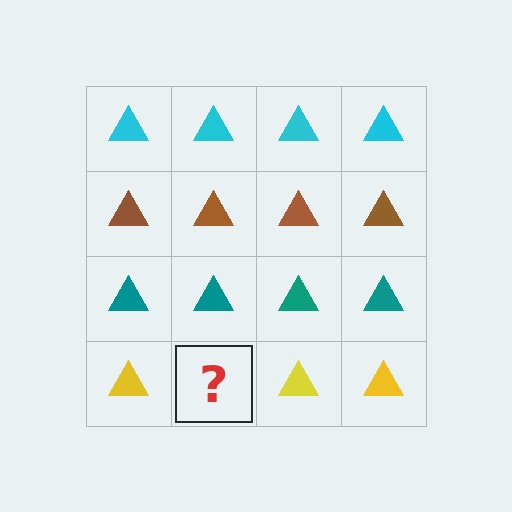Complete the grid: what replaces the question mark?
The question mark should be replaced with a yellow triangle.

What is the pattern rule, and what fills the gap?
The rule is that each row has a consistent color. The gap should be filled with a yellow triangle.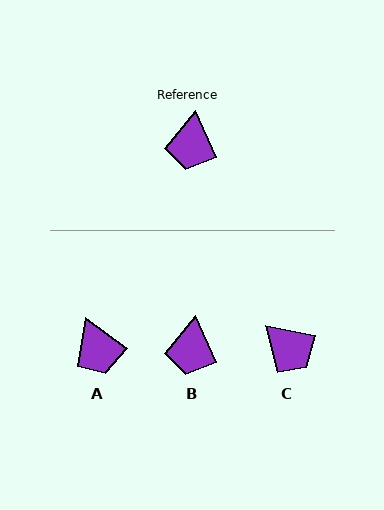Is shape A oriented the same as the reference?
No, it is off by about 29 degrees.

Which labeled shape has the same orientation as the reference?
B.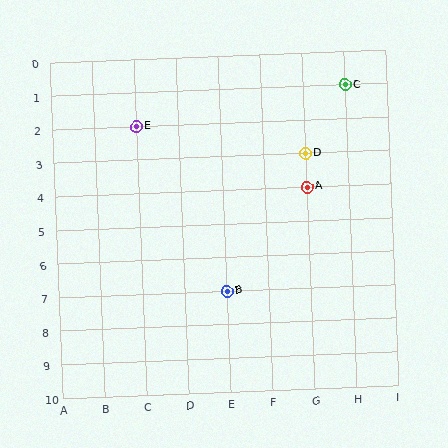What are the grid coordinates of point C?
Point C is at grid coordinates (H, 1).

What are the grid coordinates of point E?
Point E is at grid coordinates (C, 2).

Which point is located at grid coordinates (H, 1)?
Point C is at (H, 1).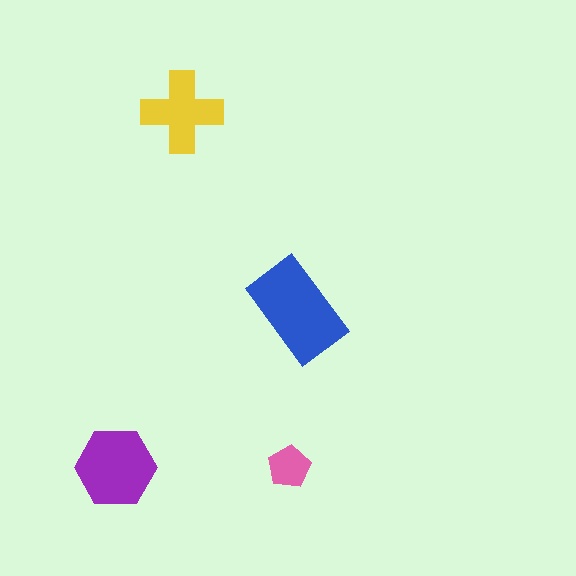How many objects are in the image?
There are 4 objects in the image.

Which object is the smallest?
The pink pentagon.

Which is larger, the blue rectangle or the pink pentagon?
The blue rectangle.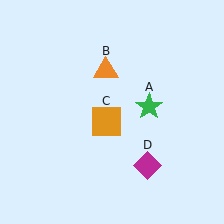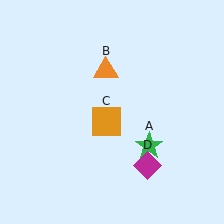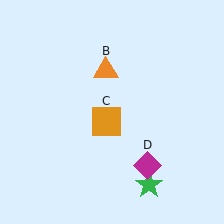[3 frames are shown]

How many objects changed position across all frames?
1 object changed position: green star (object A).